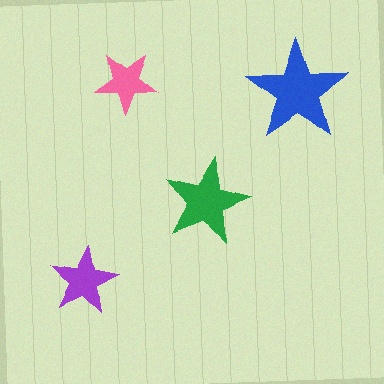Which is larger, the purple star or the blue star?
The blue one.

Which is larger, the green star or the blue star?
The blue one.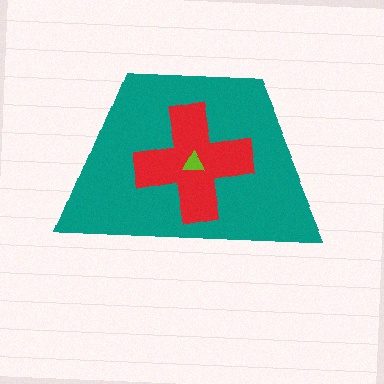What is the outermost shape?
The teal trapezoid.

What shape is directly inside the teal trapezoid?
The red cross.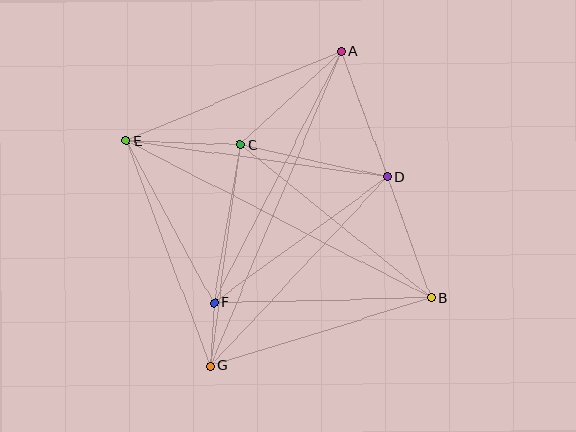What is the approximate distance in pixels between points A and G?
The distance between A and G is approximately 341 pixels.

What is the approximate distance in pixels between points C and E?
The distance between C and E is approximately 114 pixels.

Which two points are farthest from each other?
Points B and E are farthest from each other.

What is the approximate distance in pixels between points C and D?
The distance between C and D is approximately 150 pixels.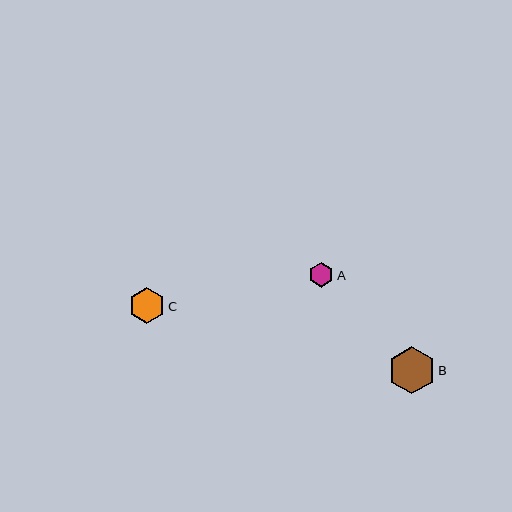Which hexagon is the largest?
Hexagon B is the largest with a size of approximately 47 pixels.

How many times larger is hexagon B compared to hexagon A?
Hexagon B is approximately 1.9 times the size of hexagon A.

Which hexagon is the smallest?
Hexagon A is the smallest with a size of approximately 25 pixels.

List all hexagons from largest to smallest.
From largest to smallest: B, C, A.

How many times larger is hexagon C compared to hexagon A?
Hexagon C is approximately 1.4 times the size of hexagon A.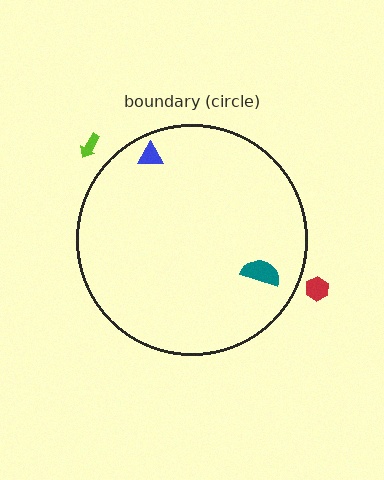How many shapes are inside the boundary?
2 inside, 2 outside.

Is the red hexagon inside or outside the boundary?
Outside.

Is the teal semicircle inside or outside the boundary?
Inside.